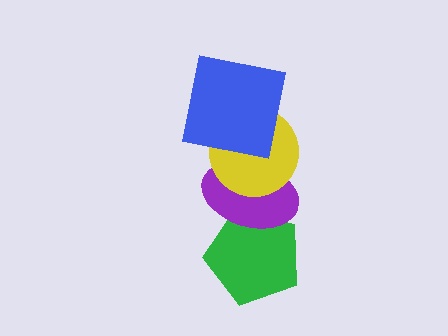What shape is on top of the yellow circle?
The blue square is on top of the yellow circle.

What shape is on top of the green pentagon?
The purple ellipse is on top of the green pentagon.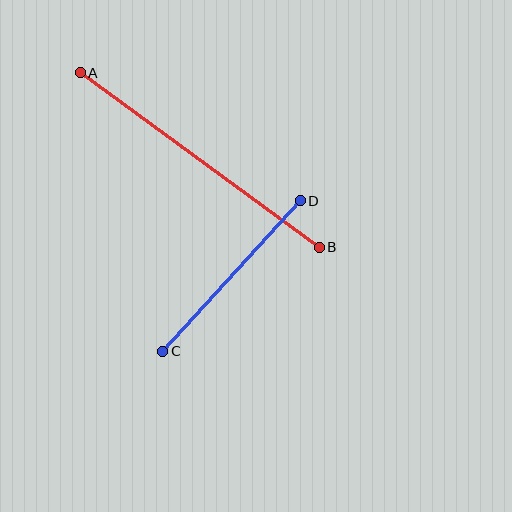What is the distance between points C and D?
The distance is approximately 204 pixels.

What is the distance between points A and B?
The distance is approximately 296 pixels.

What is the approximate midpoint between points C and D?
The midpoint is at approximately (231, 276) pixels.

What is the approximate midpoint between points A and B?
The midpoint is at approximately (200, 160) pixels.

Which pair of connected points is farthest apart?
Points A and B are farthest apart.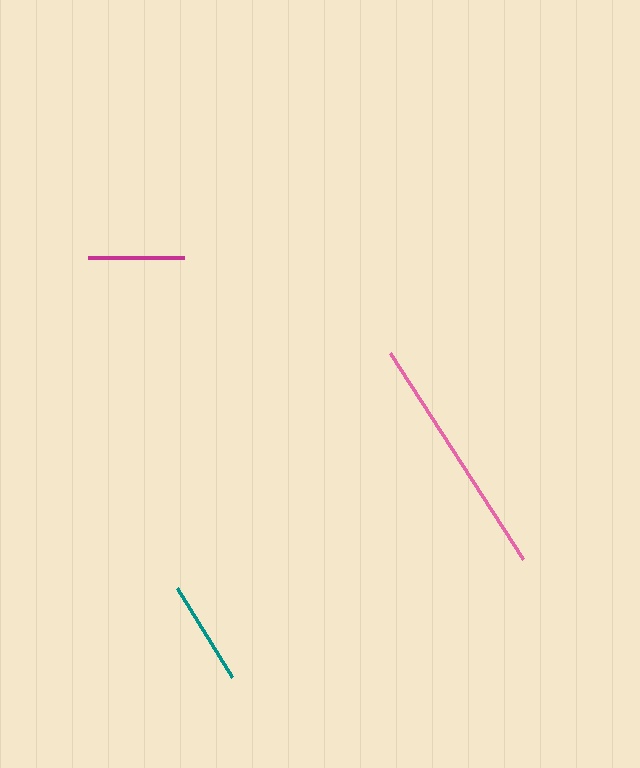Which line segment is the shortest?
The magenta line is the shortest at approximately 96 pixels.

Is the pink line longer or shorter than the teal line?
The pink line is longer than the teal line.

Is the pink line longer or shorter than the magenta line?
The pink line is longer than the magenta line.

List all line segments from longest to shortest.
From longest to shortest: pink, teal, magenta.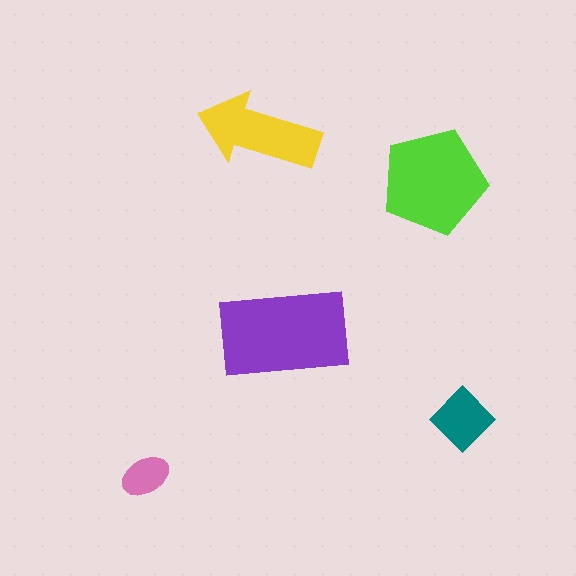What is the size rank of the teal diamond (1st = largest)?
4th.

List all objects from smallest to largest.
The pink ellipse, the teal diamond, the yellow arrow, the lime pentagon, the purple rectangle.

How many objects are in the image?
There are 5 objects in the image.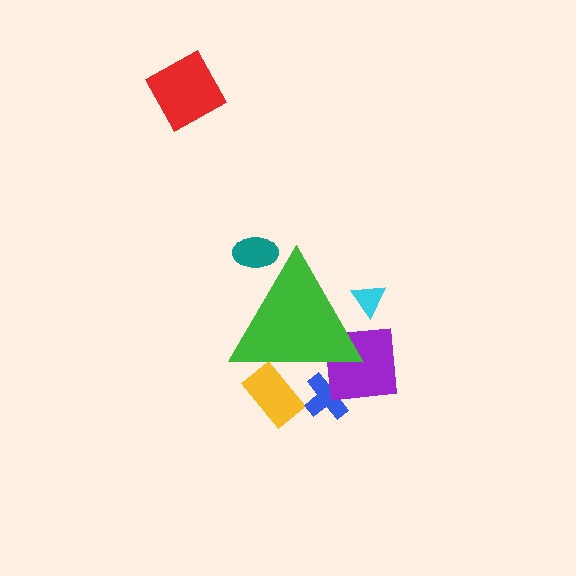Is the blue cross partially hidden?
Yes, the blue cross is partially hidden behind the green triangle.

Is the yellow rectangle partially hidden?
Yes, the yellow rectangle is partially hidden behind the green triangle.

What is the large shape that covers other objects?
A green triangle.